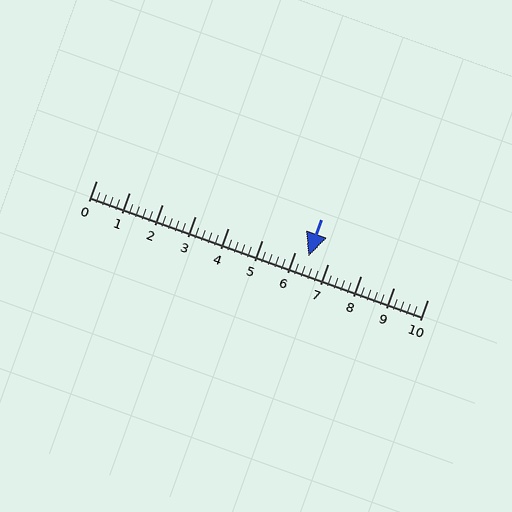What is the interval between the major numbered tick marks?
The major tick marks are spaced 1 units apart.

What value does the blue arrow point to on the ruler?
The blue arrow points to approximately 6.4.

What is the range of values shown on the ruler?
The ruler shows values from 0 to 10.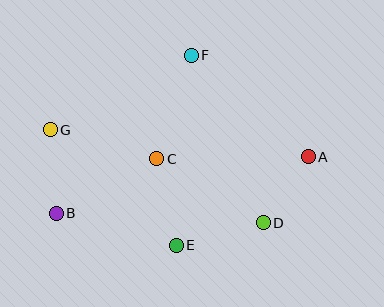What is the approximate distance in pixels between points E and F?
The distance between E and F is approximately 191 pixels.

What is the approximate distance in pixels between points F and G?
The distance between F and G is approximately 159 pixels.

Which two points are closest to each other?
Points A and D are closest to each other.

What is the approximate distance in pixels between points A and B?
The distance between A and B is approximately 258 pixels.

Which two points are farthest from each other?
Points A and G are farthest from each other.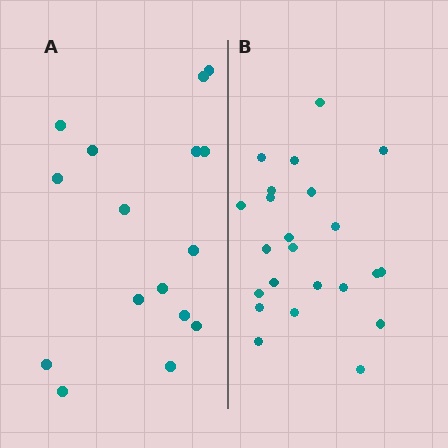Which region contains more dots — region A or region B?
Region B (the right region) has more dots.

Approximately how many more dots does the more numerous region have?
Region B has roughly 8 or so more dots than region A.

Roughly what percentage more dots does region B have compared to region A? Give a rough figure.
About 45% more.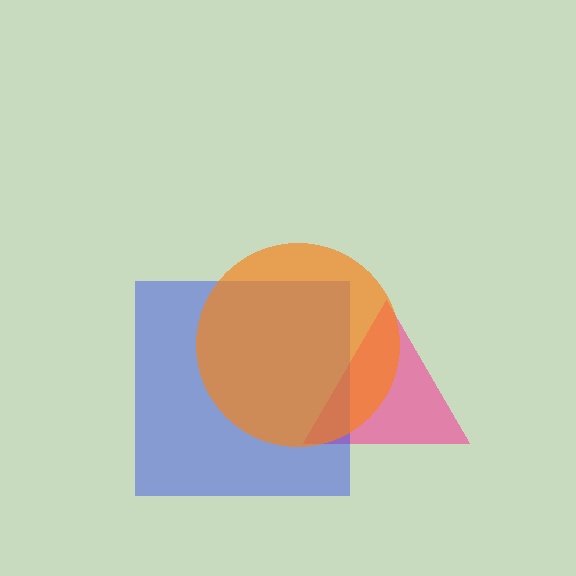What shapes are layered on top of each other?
The layered shapes are: a pink triangle, a blue square, an orange circle.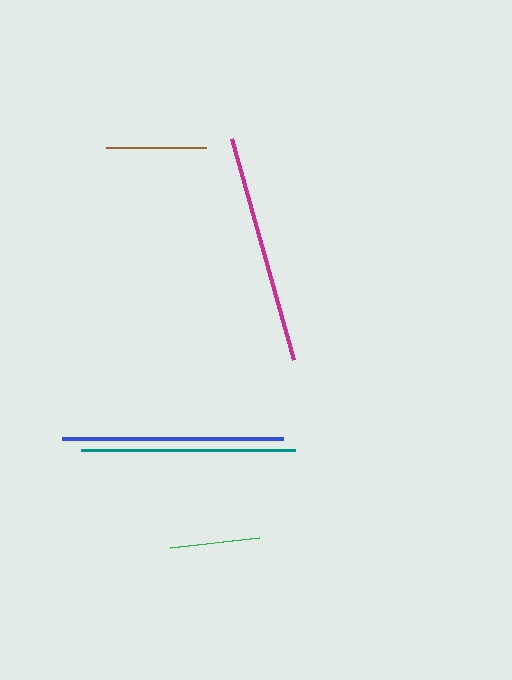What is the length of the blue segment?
The blue segment is approximately 221 pixels long.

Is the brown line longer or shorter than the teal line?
The teal line is longer than the brown line.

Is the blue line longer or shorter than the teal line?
The blue line is longer than the teal line.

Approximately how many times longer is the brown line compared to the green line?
The brown line is approximately 1.1 times the length of the green line.